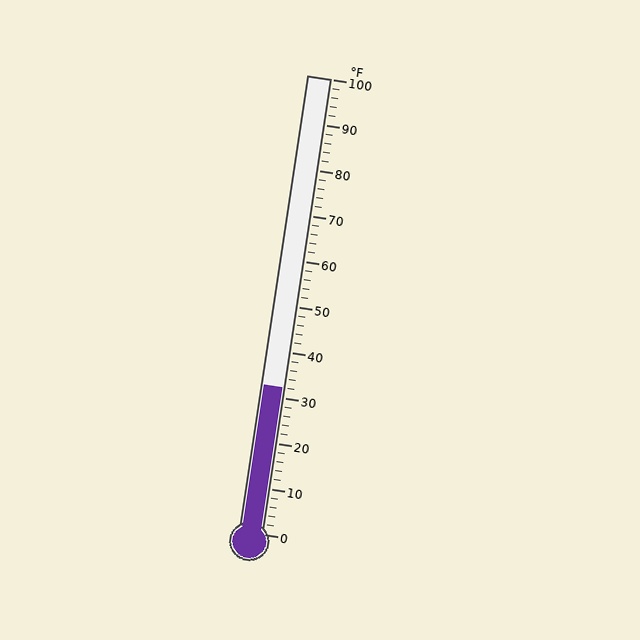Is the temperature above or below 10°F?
The temperature is above 10°F.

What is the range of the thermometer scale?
The thermometer scale ranges from 0°F to 100°F.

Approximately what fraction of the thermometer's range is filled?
The thermometer is filled to approximately 30% of its range.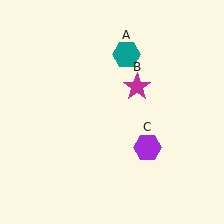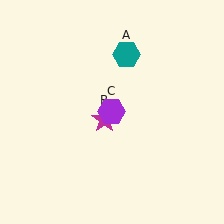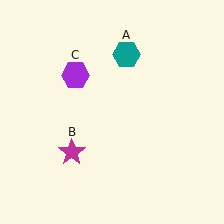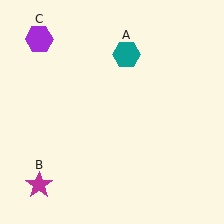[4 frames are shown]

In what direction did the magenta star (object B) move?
The magenta star (object B) moved down and to the left.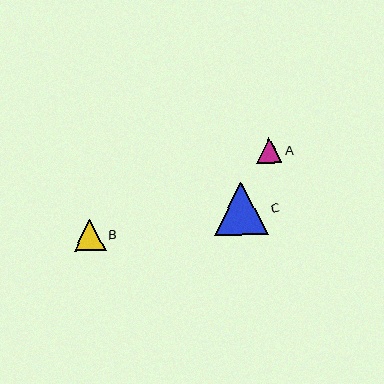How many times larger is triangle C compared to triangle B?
Triangle C is approximately 1.7 times the size of triangle B.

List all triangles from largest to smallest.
From largest to smallest: C, B, A.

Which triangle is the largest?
Triangle C is the largest with a size of approximately 53 pixels.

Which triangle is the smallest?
Triangle A is the smallest with a size of approximately 26 pixels.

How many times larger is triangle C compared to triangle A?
Triangle C is approximately 2.1 times the size of triangle A.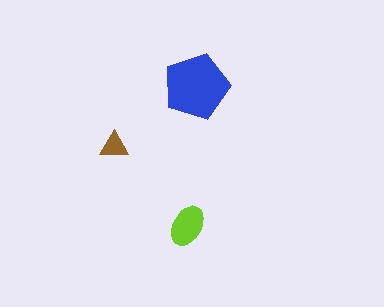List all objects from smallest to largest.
The brown triangle, the lime ellipse, the blue pentagon.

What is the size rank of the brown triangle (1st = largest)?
3rd.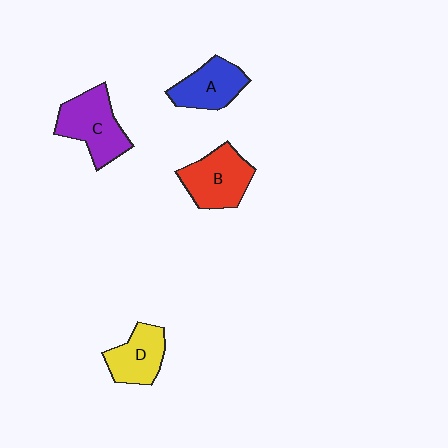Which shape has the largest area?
Shape C (purple).